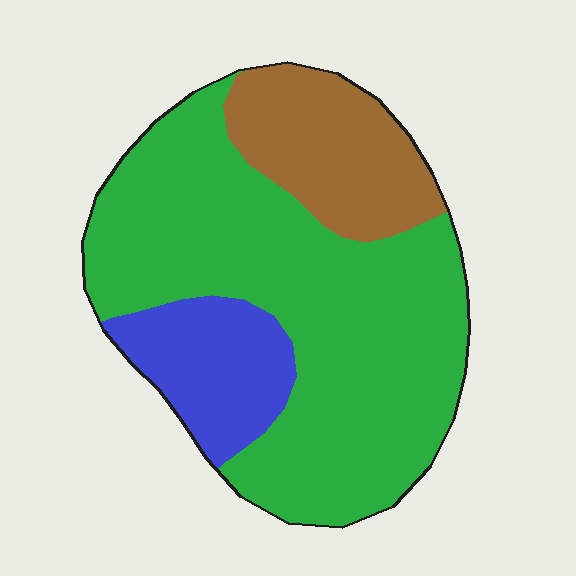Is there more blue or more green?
Green.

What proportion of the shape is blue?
Blue covers 15% of the shape.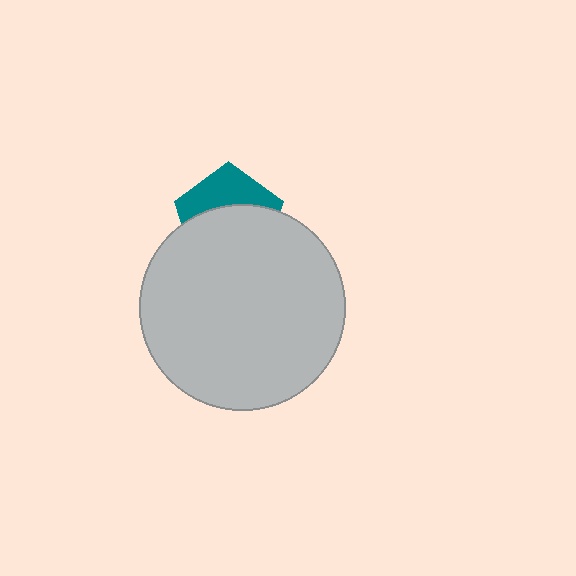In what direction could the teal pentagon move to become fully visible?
The teal pentagon could move up. That would shift it out from behind the light gray circle entirely.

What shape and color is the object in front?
The object in front is a light gray circle.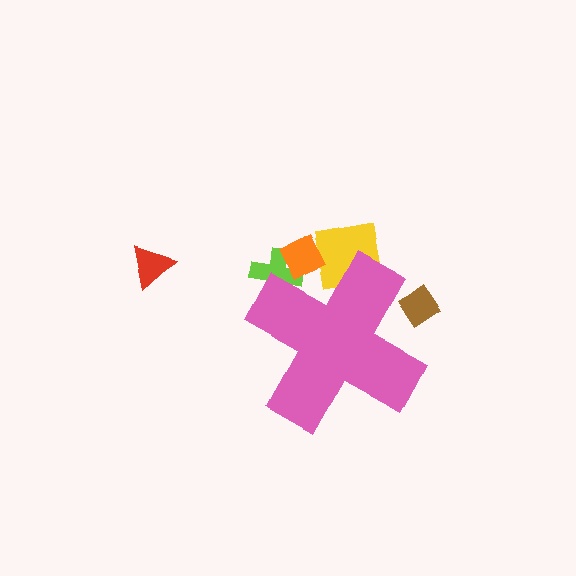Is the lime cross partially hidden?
Yes, the lime cross is partially hidden behind the pink cross.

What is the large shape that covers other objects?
A pink cross.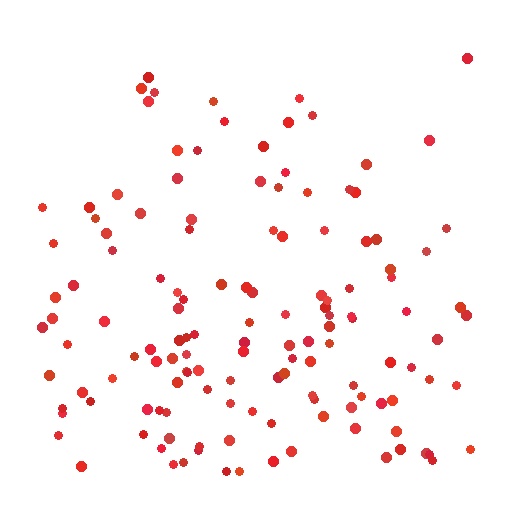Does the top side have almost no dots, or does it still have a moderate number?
Still a moderate number, just noticeably fewer than the bottom.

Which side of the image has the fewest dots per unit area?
The top.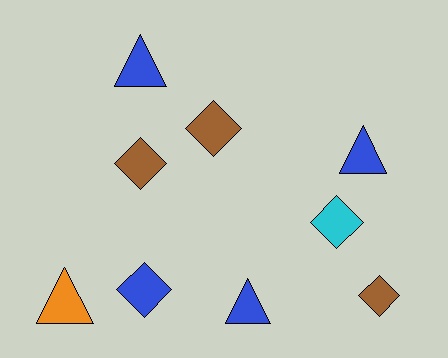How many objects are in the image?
There are 9 objects.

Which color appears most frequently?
Blue, with 4 objects.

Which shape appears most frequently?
Diamond, with 5 objects.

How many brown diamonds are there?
There are 3 brown diamonds.